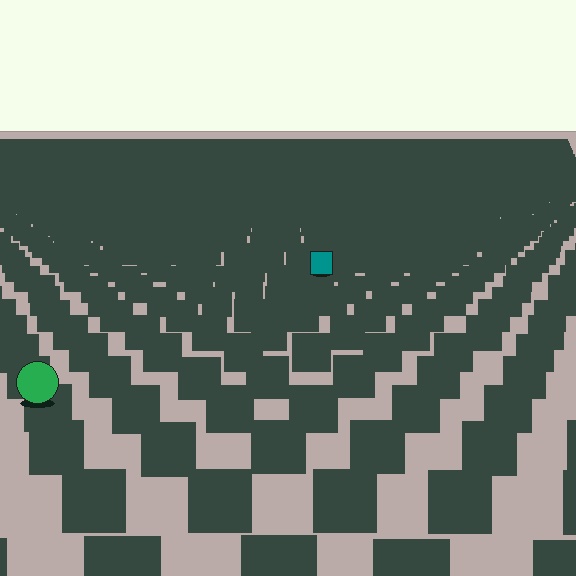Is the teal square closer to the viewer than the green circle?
No. The green circle is closer — you can tell from the texture gradient: the ground texture is coarser near it.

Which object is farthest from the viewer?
The teal square is farthest from the viewer. It appears smaller and the ground texture around it is denser.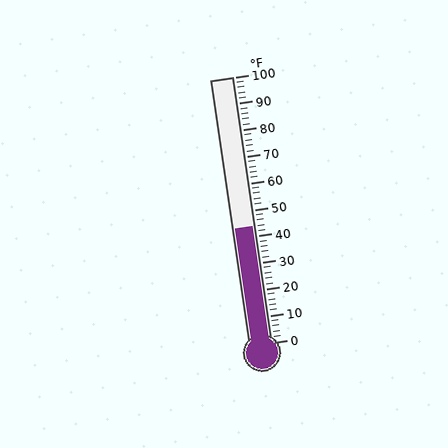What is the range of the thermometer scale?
The thermometer scale ranges from 0°F to 100°F.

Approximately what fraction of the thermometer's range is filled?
The thermometer is filled to approximately 45% of its range.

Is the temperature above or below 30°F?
The temperature is above 30°F.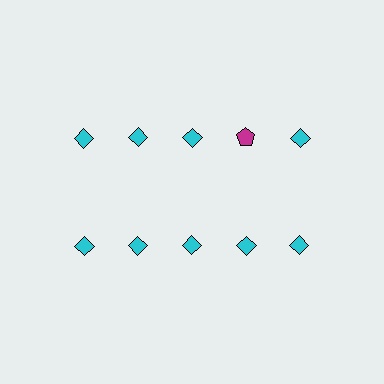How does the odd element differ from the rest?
It differs in both color (magenta instead of cyan) and shape (pentagon instead of diamond).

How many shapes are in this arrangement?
There are 10 shapes arranged in a grid pattern.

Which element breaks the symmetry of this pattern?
The magenta pentagon in the top row, second from right column breaks the symmetry. All other shapes are cyan diamonds.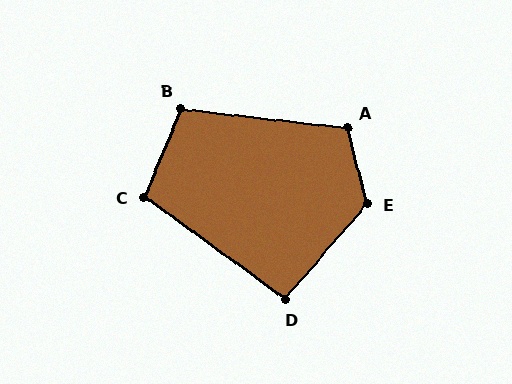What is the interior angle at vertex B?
Approximately 106 degrees (obtuse).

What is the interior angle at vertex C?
Approximately 103 degrees (obtuse).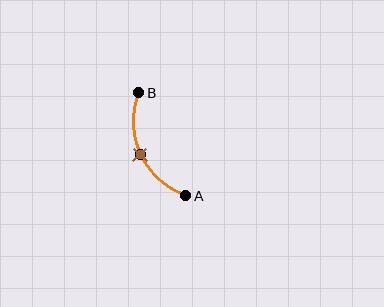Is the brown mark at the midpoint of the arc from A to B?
Yes. The brown mark lies on the arc at equal arc-length from both A and B — it is the arc midpoint.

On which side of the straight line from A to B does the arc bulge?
The arc bulges to the left of the straight line connecting A and B.